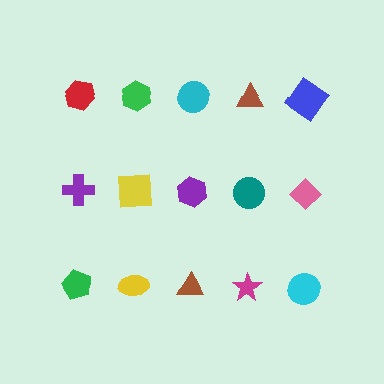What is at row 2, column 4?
A teal circle.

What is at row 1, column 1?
A red hexagon.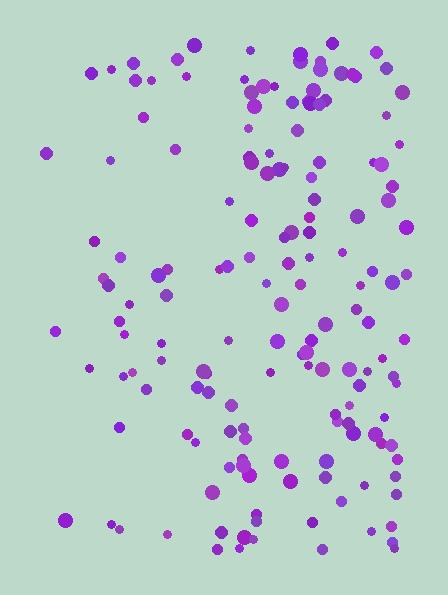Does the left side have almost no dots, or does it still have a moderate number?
Still a moderate number, just noticeably fewer than the right.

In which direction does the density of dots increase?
From left to right, with the right side densest.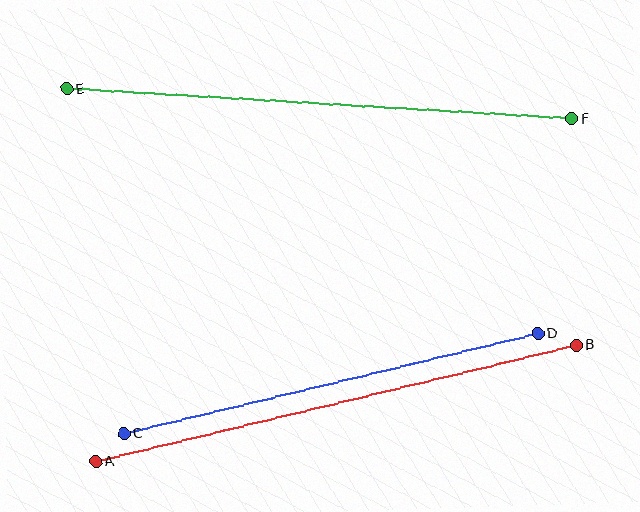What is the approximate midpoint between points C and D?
The midpoint is at approximately (331, 384) pixels.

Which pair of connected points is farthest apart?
Points E and F are farthest apart.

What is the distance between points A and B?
The distance is approximately 495 pixels.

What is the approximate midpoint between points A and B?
The midpoint is at approximately (336, 403) pixels.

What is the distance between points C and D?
The distance is approximately 426 pixels.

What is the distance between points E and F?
The distance is approximately 506 pixels.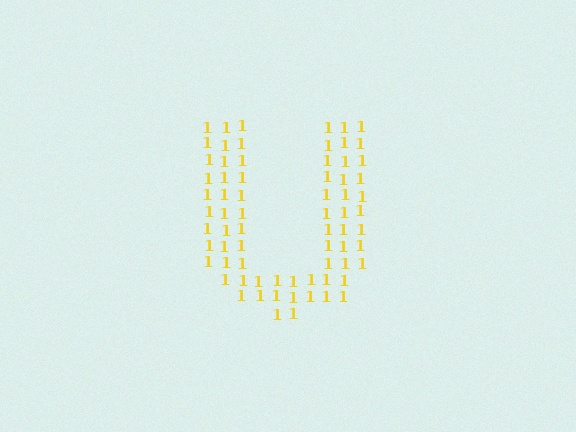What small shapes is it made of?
It is made of small digit 1's.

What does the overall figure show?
The overall figure shows the letter U.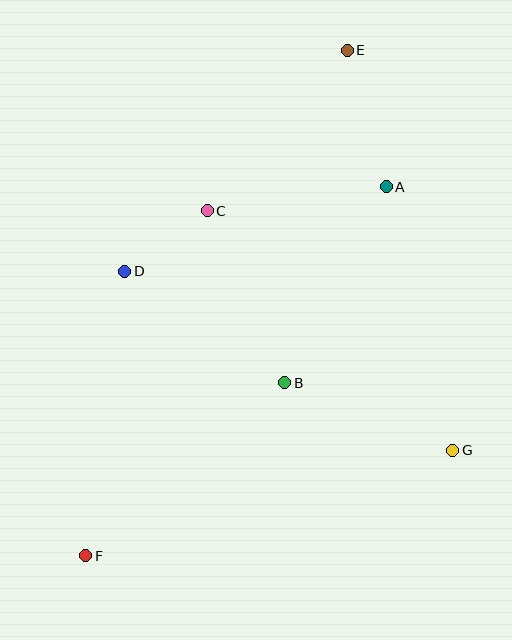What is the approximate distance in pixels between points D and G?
The distance between D and G is approximately 374 pixels.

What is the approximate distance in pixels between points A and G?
The distance between A and G is approximately 272 pixels.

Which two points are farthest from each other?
Points E and F are farthest from each other.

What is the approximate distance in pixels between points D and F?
The distance between D and F is approximately 287 pixels.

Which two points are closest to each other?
Points C and D are closest to each other.